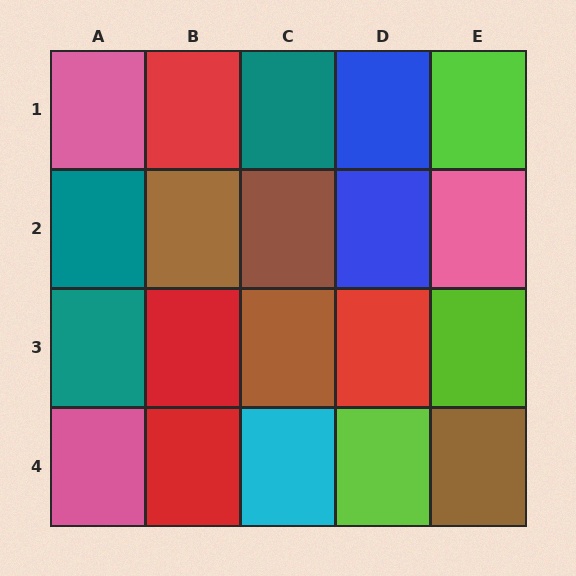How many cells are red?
4 cells are red.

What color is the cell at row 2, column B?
Brown.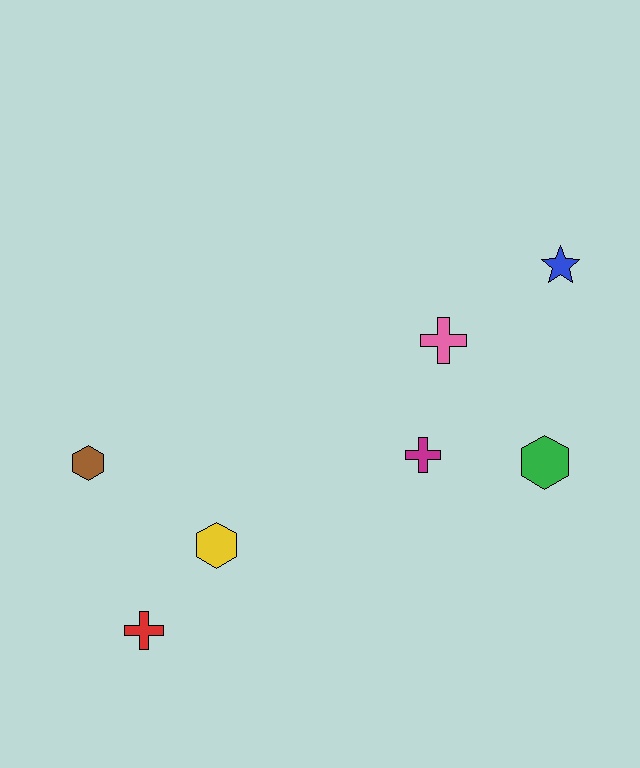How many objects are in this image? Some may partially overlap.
There are 7 objects.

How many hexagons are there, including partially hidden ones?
There are 3 hexagons.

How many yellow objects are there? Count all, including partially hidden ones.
There is 1 yellow object.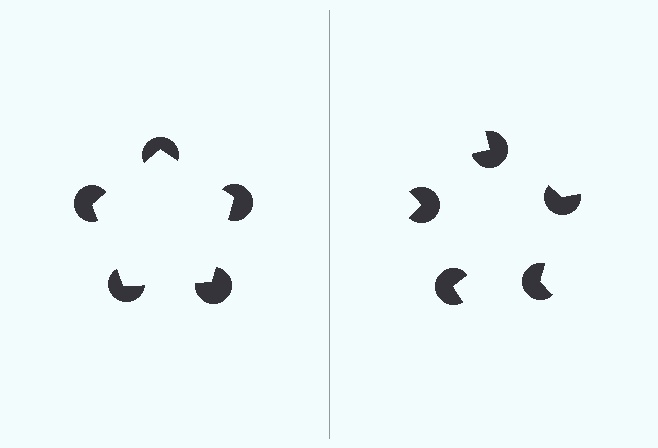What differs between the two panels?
The pac-man discs are positioned identically on both sides; only the wedge orientations differ. On the left they align to a pentagon; on the right they are misaligned.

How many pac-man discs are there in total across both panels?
10 — 5 on each side.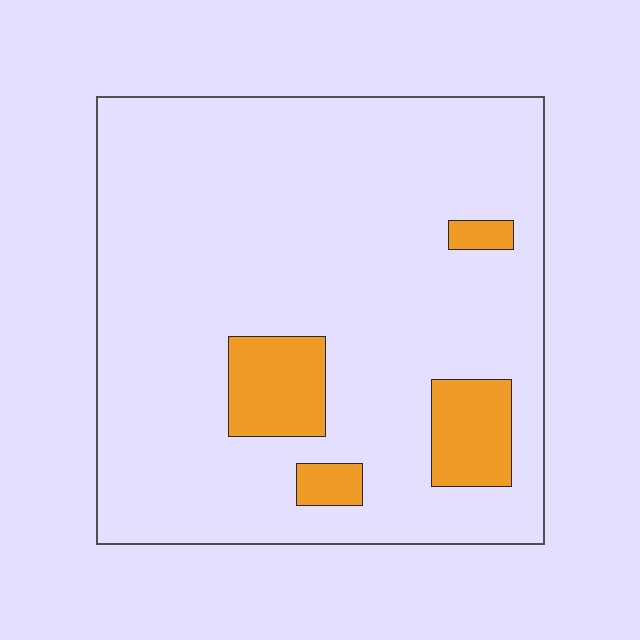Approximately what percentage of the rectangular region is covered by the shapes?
Approximately 10%.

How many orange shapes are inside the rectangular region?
4.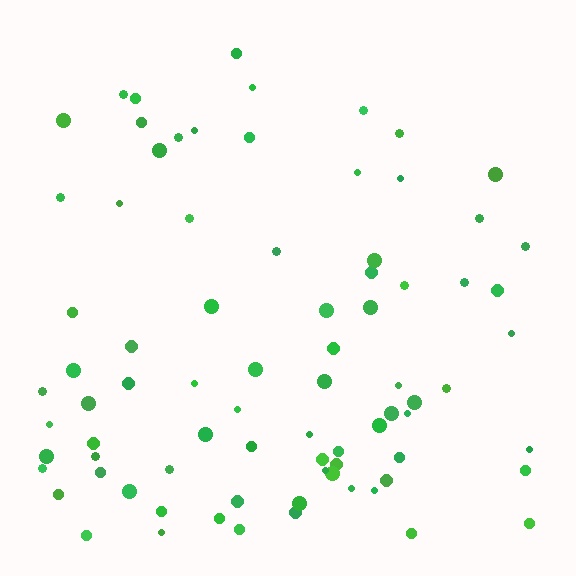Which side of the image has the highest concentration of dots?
The bottom.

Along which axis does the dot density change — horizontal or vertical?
Vertical.